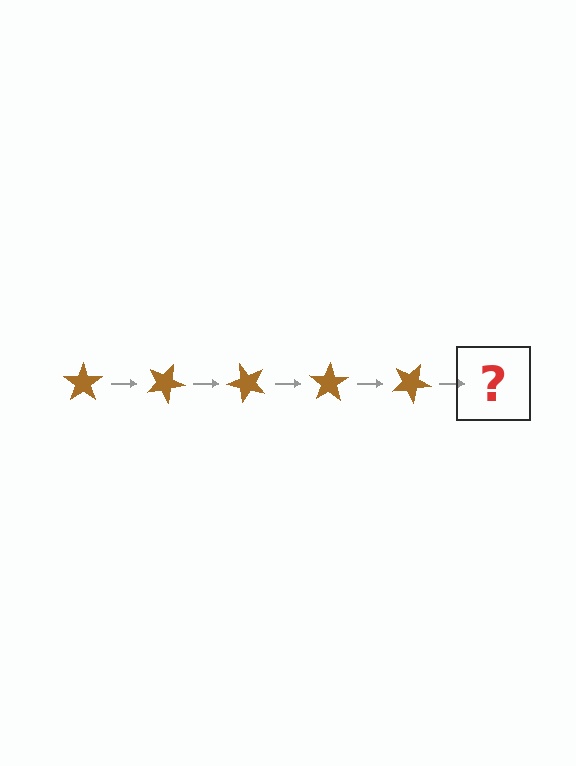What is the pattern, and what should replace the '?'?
The pattern is that the star rotates 25 degrees each step. The '?' should be a brown star rotated 125 degrees.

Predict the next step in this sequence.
The next step is a brown star rotated 125 degrees.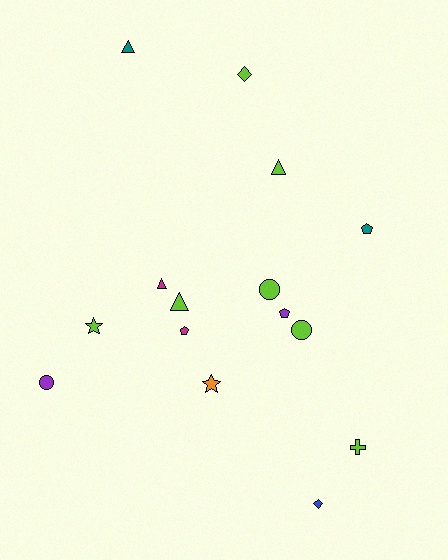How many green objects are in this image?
There are no green objects.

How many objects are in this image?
There are 15 objects.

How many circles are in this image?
There are 3 circles.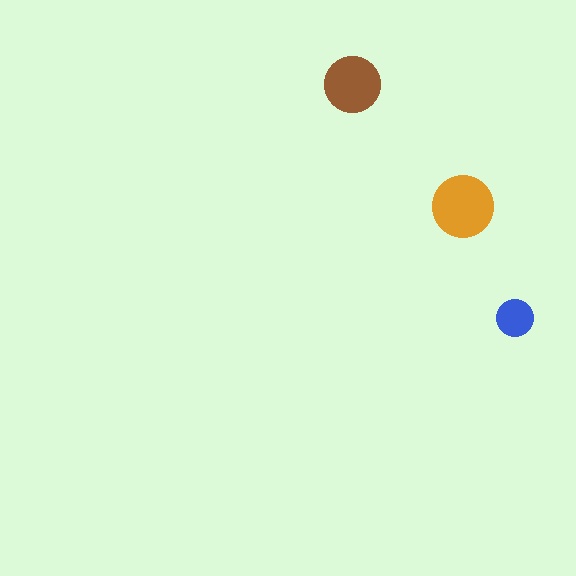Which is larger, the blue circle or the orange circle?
The orange one.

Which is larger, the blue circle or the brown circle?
The brown one.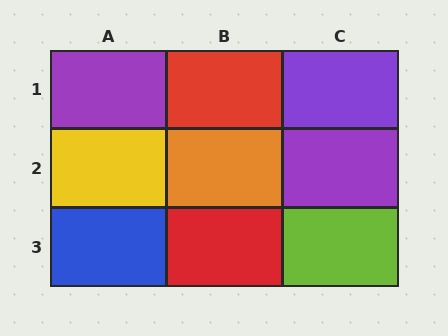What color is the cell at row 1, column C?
Purple.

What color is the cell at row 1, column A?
Purple.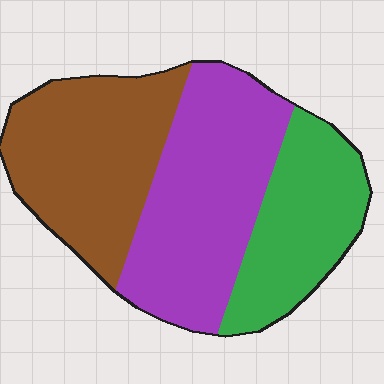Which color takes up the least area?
Green, at roughly 25%.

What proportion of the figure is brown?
Brown takes up between a third and a half of the figure.